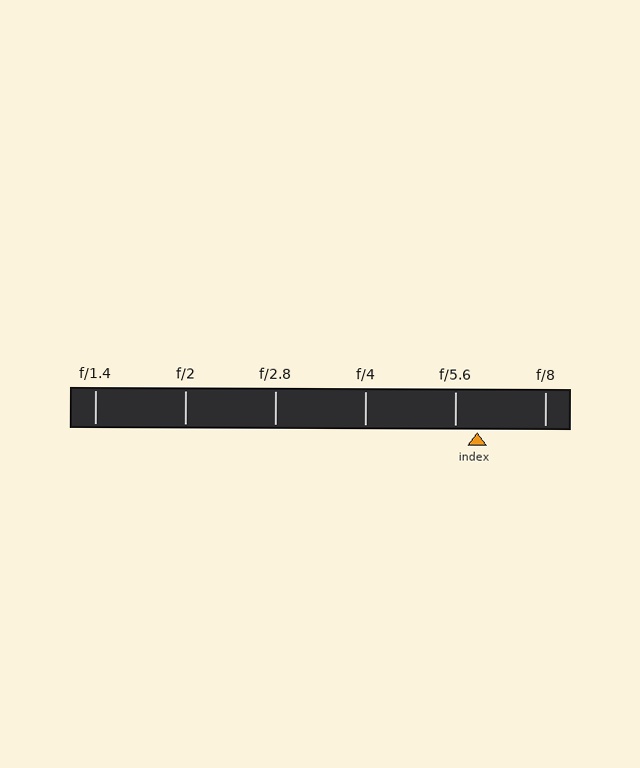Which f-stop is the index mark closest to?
The index mark is closest to f/5.6.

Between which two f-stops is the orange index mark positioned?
The index mark is between f/5.6 and f/8.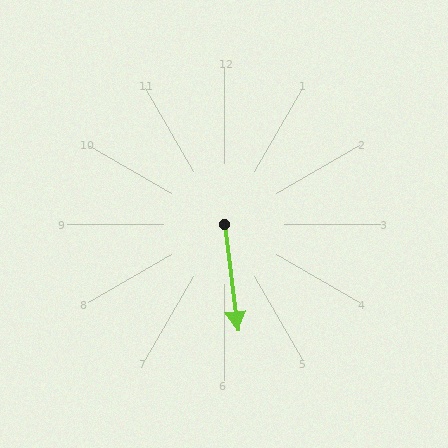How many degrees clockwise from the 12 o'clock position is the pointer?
Approximately 173 degrees.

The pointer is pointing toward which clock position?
Roughly 6 o'clock.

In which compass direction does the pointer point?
South.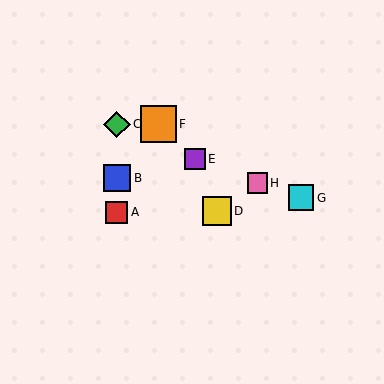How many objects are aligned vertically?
3 objects (A, B, C) are aligned vertically.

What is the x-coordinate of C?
Object C is at x≈117.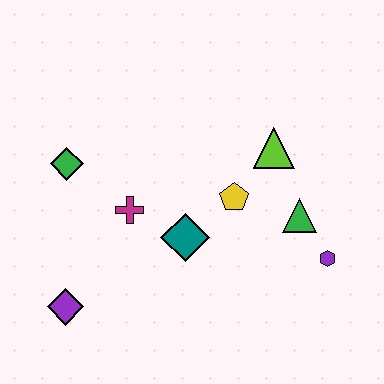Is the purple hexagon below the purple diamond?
No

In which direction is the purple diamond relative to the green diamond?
The purple diamond is below the green diamond.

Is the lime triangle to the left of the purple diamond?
No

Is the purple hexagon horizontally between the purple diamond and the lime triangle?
No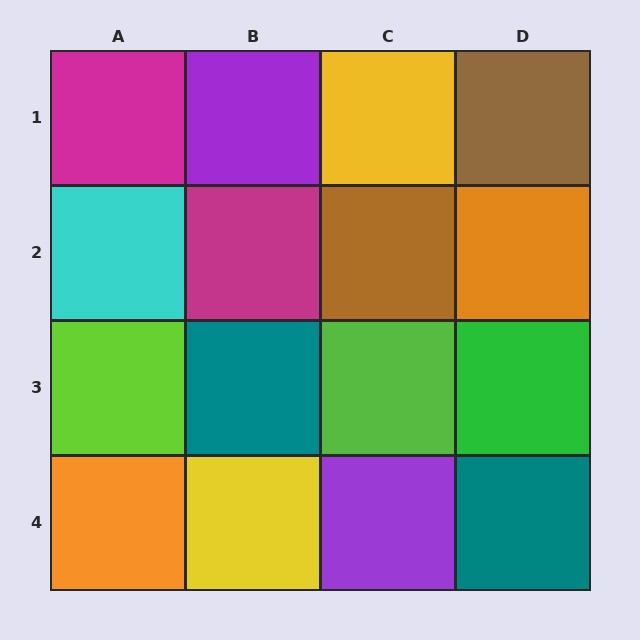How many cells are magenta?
2 cells are magenta.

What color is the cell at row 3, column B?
Teal.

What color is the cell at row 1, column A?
Magenta.